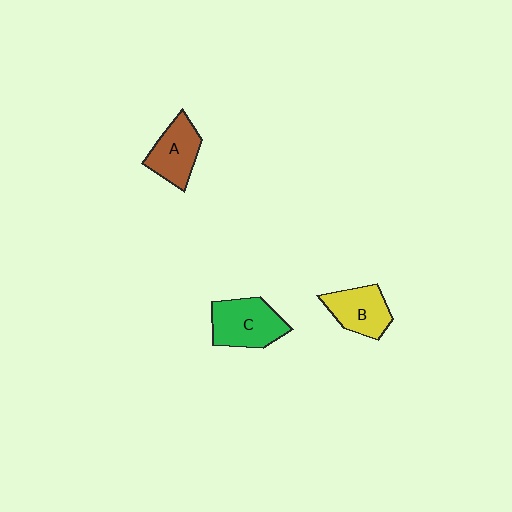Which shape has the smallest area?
Shape B (yellow).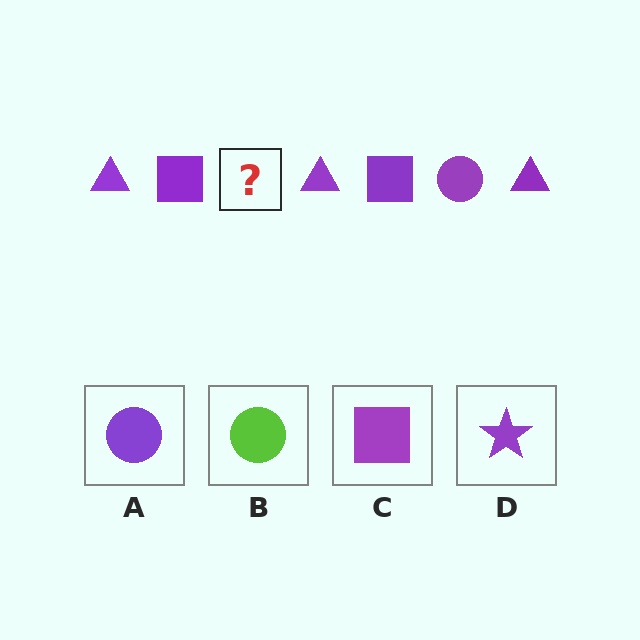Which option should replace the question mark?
Option A.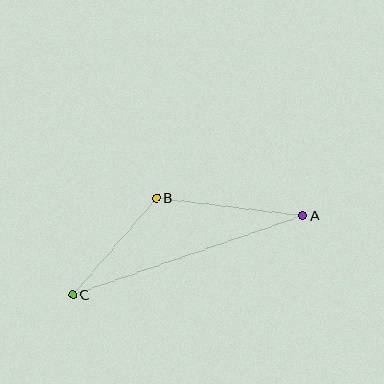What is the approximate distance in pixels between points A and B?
The distance between A and B is approximately 148 pixels.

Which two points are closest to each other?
Points B and C are closest to each other.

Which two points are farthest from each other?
Points A and C are farthest from each other.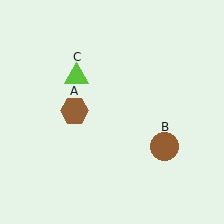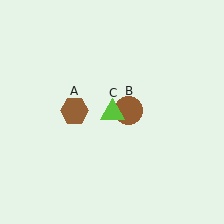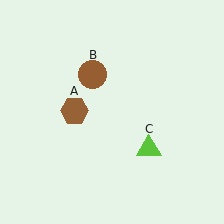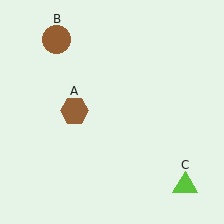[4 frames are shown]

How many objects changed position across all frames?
2 objects changed position: brown circle (object B), lime triangle (object C).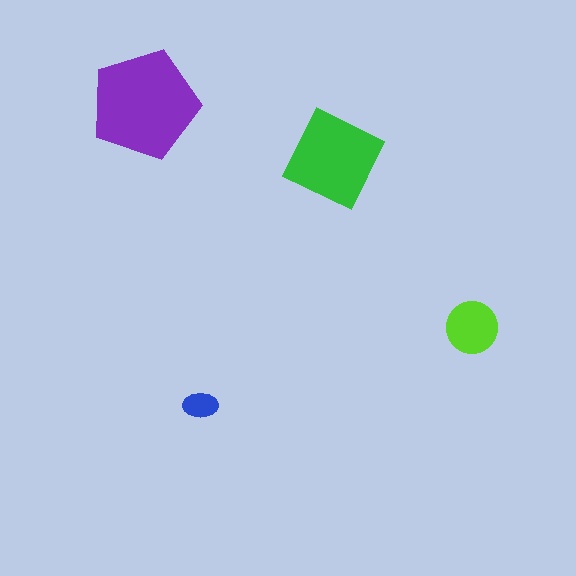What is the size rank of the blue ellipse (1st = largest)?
4th.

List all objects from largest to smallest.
The purple pentagon, the green square, the lime circle, the blue ellipse.